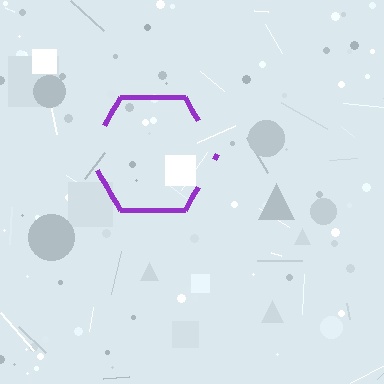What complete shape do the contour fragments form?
The contour fragments form a hexagon.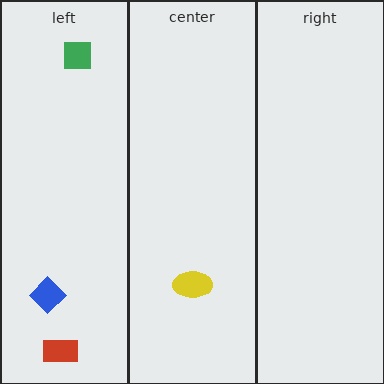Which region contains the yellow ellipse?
The center region.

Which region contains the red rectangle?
The left region.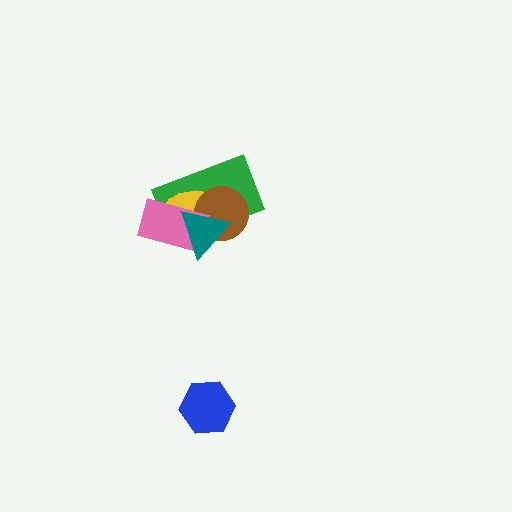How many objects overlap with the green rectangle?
4 objects overlap with the green rectangle.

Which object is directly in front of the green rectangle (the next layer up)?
The yellow ellipse is directly in front of the green rectangle.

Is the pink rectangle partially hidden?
Yes, it is partially covered by another shape.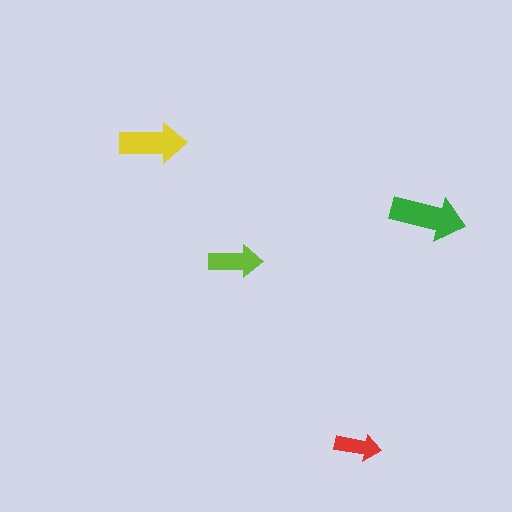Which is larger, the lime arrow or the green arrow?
The green one.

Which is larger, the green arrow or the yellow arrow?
The green one.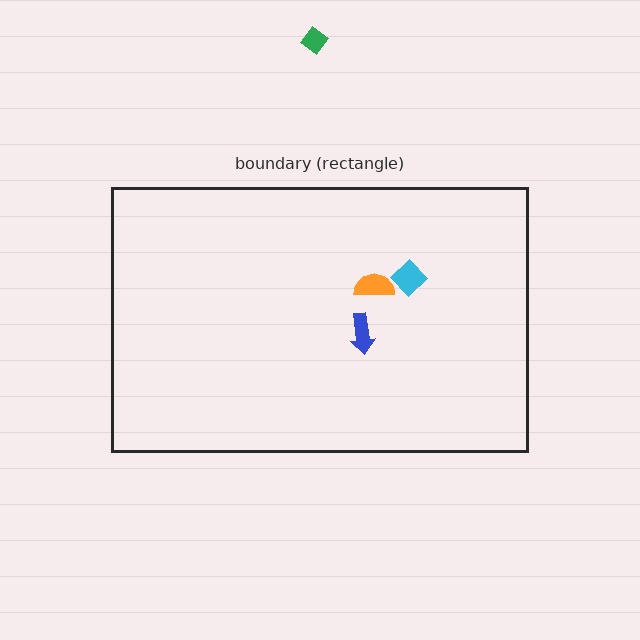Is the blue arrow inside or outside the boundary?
Inside.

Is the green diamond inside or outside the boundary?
Outside.